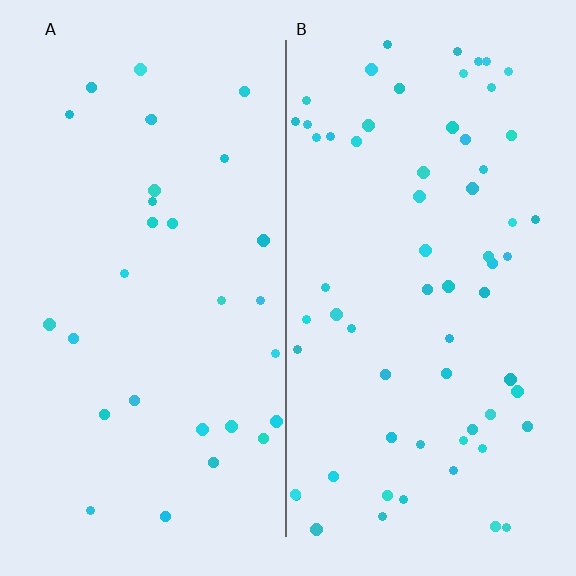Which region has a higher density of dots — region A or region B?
B (the right).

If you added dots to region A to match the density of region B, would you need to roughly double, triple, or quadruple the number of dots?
Approximately double.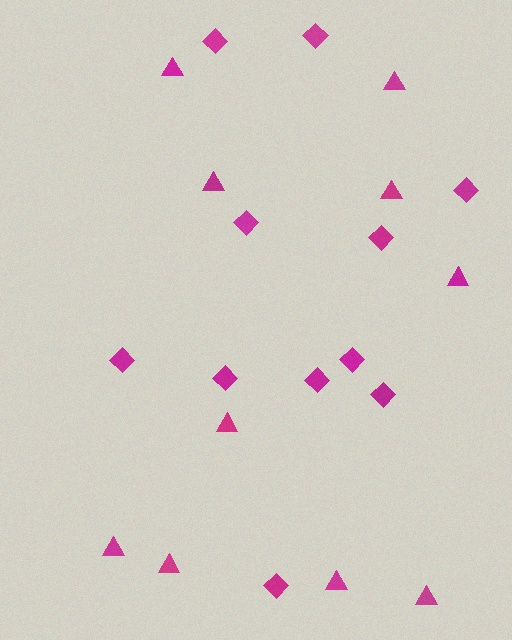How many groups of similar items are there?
There are 2 groups: one group of triangles (10) and one group of diamonds (11).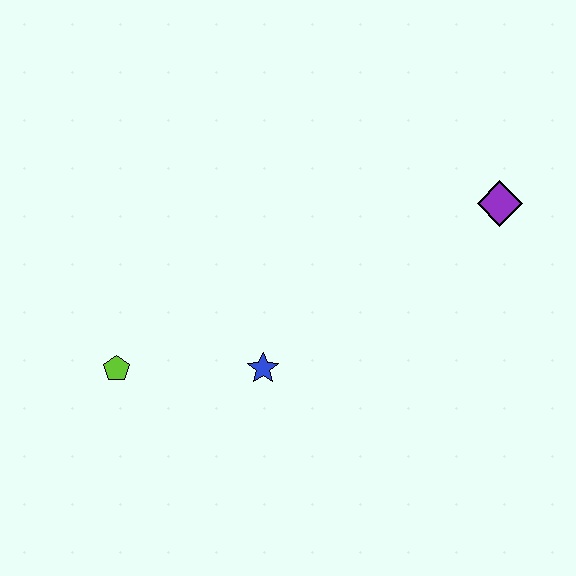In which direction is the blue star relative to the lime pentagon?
The blue star is to the right of the lime pentagon.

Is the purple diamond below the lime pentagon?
No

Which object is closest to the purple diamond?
The blue star is closest to the purple diamond.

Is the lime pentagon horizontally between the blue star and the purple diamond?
No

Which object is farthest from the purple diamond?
The lime pentagon is farthest from the purple diamond.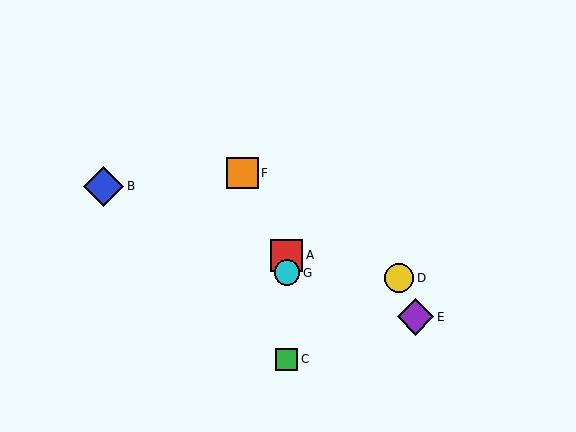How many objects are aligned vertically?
3 objects (A, C, G) are aligned vertically.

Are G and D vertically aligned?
No, G is at x≈287 and D is at x≈399.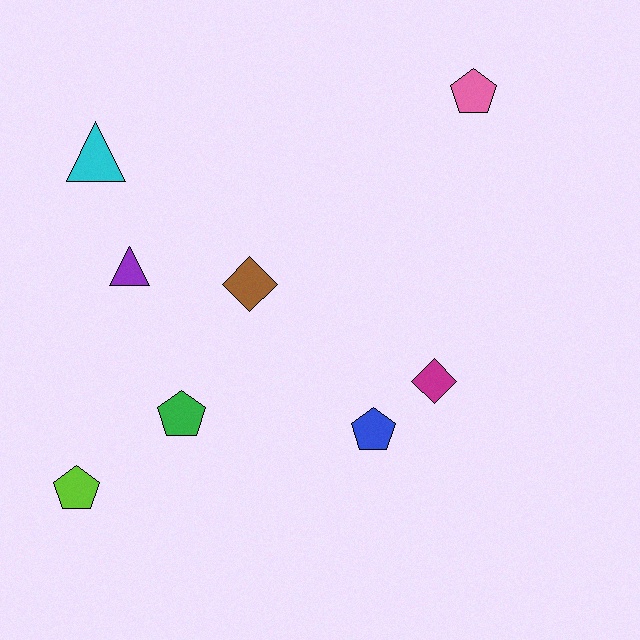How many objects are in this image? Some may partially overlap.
There are 8 objects.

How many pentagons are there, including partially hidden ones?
There are 4 pentagons.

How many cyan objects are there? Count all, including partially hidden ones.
There is 1 cyan object.